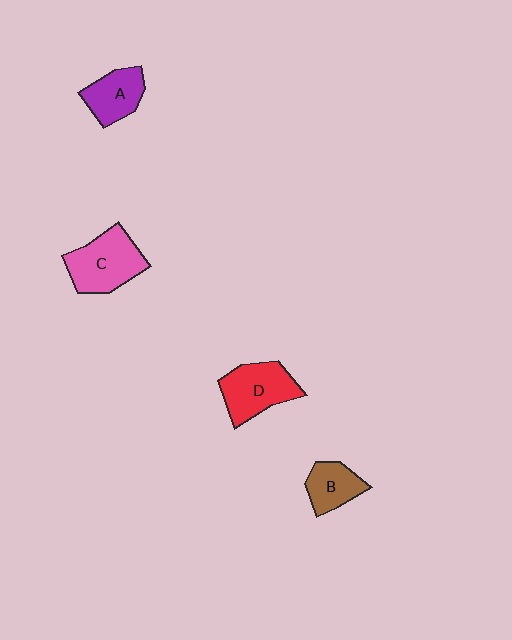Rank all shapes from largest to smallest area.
From largest to smallest: C (pink), D (red), A (purple), B (brown).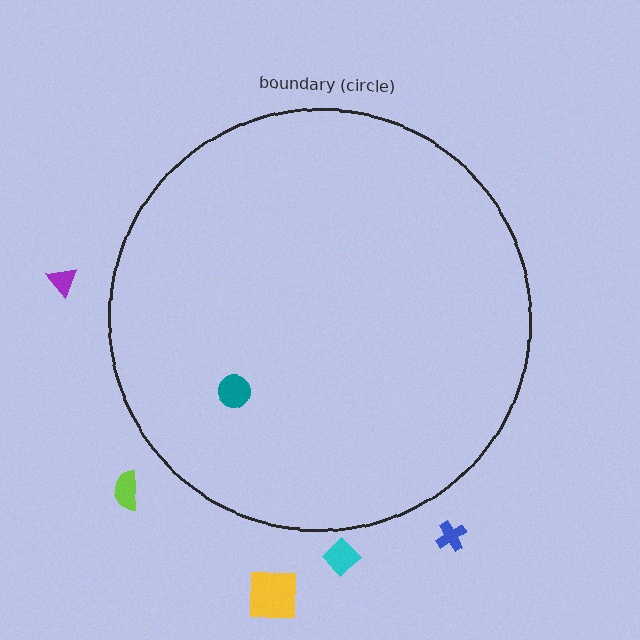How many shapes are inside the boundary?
1 inside, 5 outside.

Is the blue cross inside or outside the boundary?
Outside.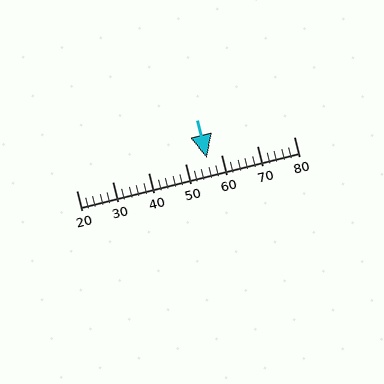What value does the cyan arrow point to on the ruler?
The cyan arrow points to approximately 56.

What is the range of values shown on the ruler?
The ruler shows values from 20 to 80.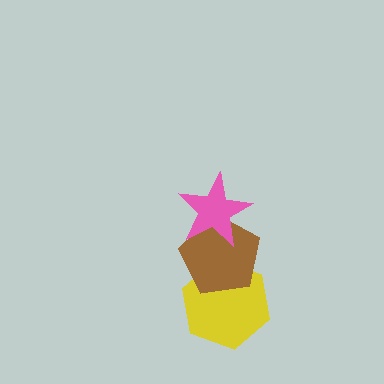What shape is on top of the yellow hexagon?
The brown pentagon is on top of the yellow hexagon.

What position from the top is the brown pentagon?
The brown pentagon is 2nd from the top.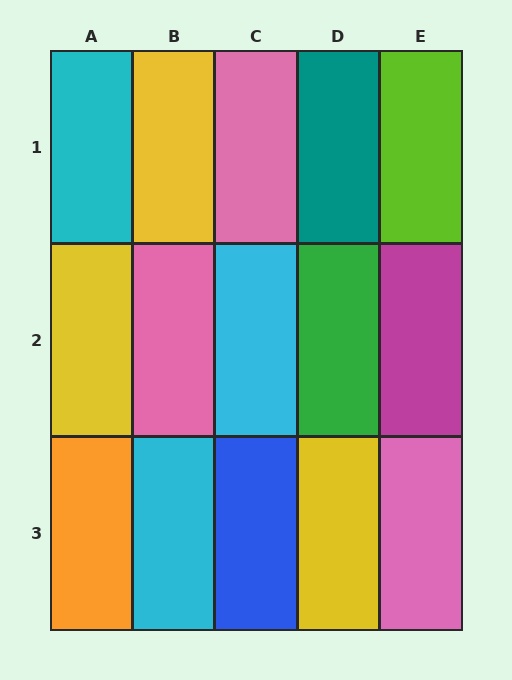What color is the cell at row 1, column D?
Teal.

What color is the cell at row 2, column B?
Pink.